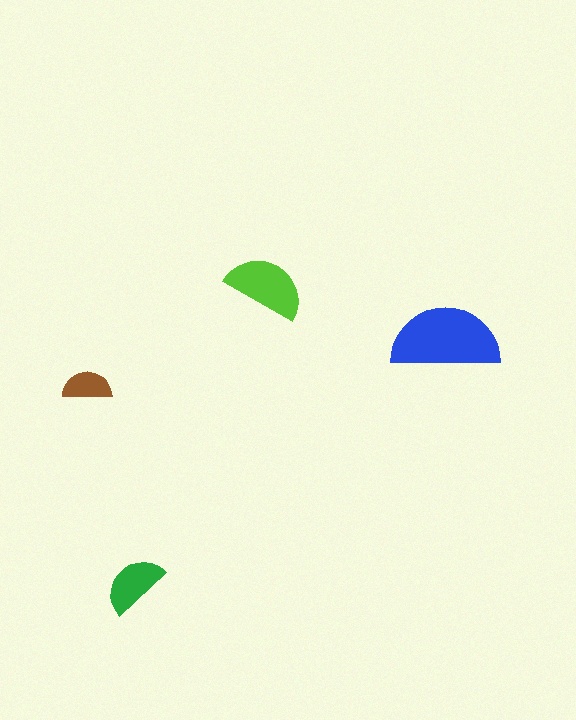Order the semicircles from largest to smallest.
the blue one, the lime one, the green one, the brown one.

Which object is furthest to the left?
The brown semicircle is leftmost.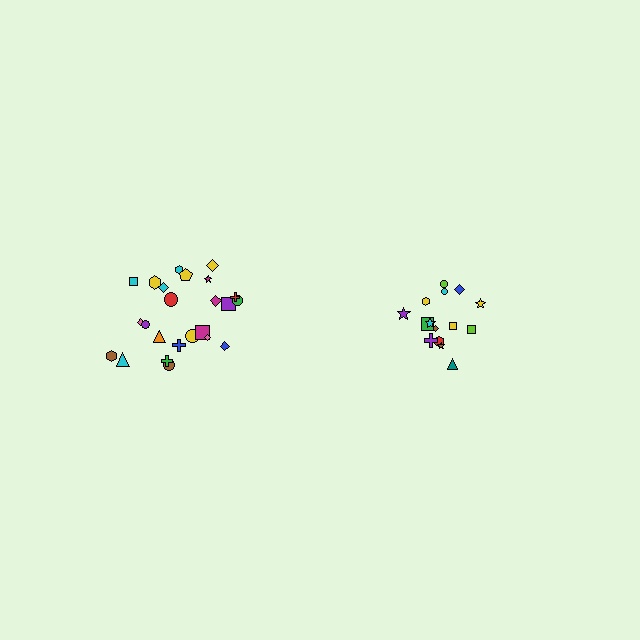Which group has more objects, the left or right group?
The left group.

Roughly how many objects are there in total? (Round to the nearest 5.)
Roughly 40 objects in total.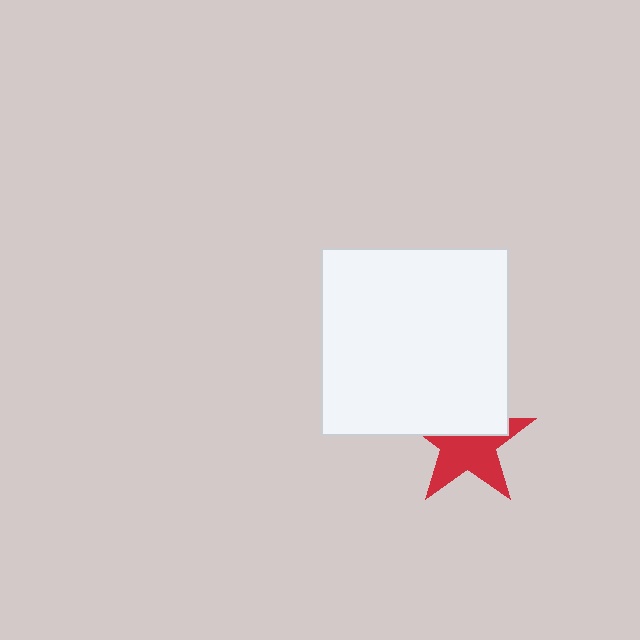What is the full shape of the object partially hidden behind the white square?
The partially hidden object is a red star.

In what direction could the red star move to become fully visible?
The red star could move down. That would shift it out from behind the white square entirely.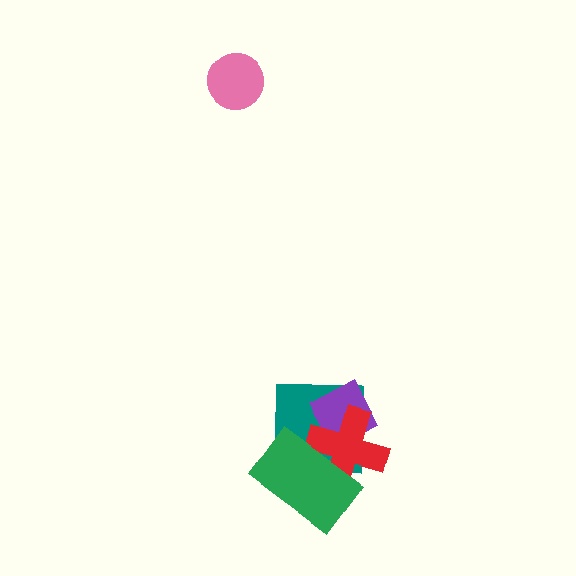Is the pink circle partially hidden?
No, no other shape covers it.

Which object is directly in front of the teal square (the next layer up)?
The purple diamond is directly in front of the teal square.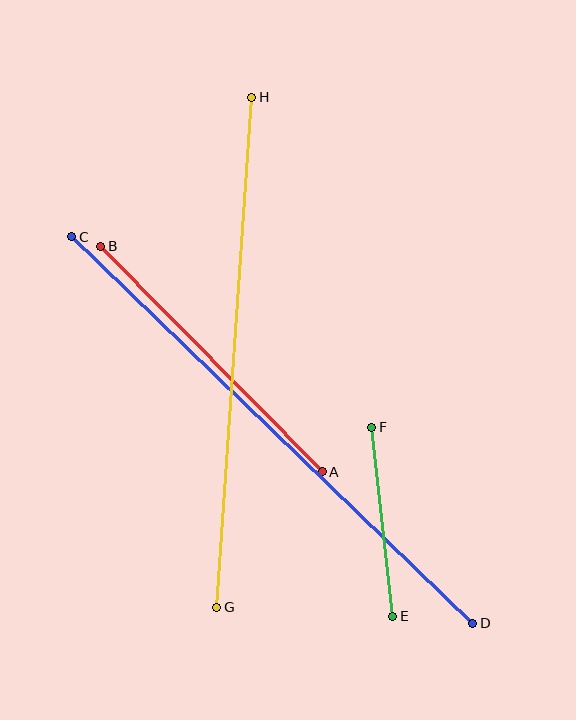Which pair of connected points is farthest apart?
Points C and D are farthest apart.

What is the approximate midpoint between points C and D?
The midpoint is at approximately (272, 430) pixels.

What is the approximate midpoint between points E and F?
The midpoint is at approximately (382, 522) pixels.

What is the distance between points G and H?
The distance is approximately 511 pixels.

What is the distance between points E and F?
The distance is approximately 190 pixels.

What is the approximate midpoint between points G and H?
The midpoint is at approximately (234, 352) pixels.